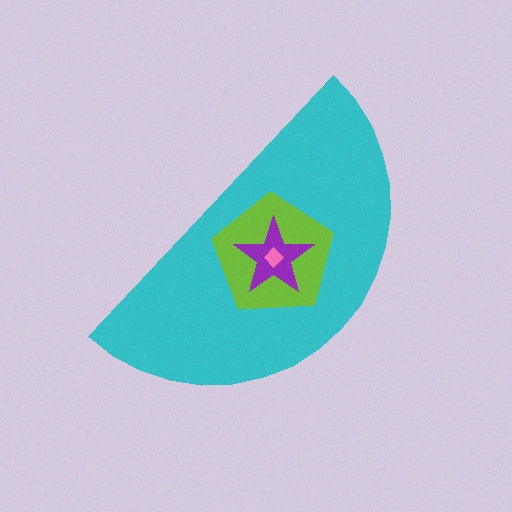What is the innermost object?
The pink diamond.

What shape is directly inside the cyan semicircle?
The lime pentagon.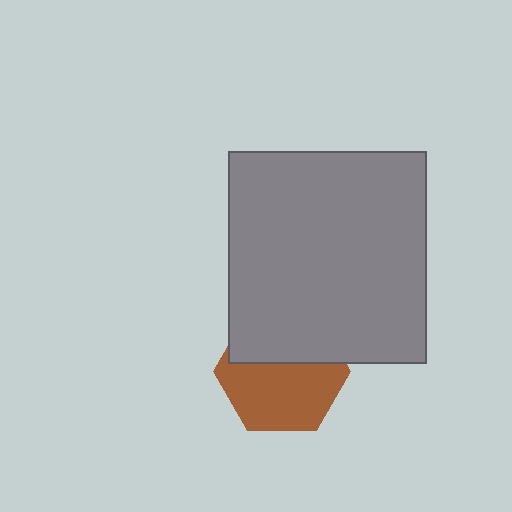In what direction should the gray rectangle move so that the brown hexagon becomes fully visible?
The gray rectangle should move up. That is the shortest direction to clear the overlap and leave the brown hexagon fully visible.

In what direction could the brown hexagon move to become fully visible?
The brown hexagon could move down. That would shift it out from behind the gray rectangle entirely.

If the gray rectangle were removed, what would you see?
You would see the complete brown hexagon.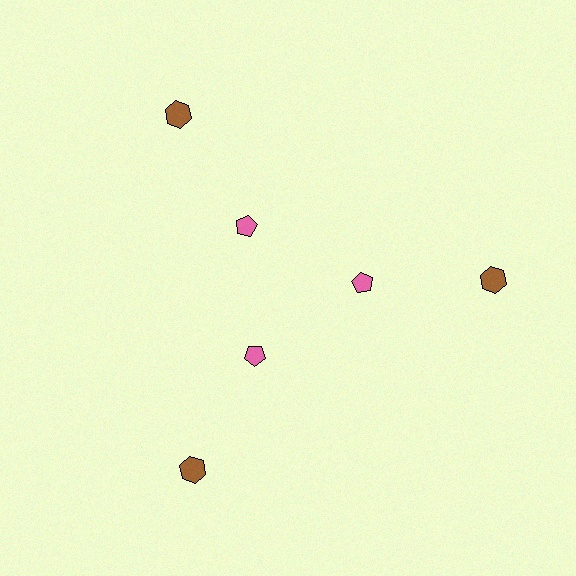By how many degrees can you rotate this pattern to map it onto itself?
The pattern maps onto itself every 120 degrees of rotation.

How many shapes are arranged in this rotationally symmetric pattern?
There are 6 shapes, arranged in 3 groups of 2.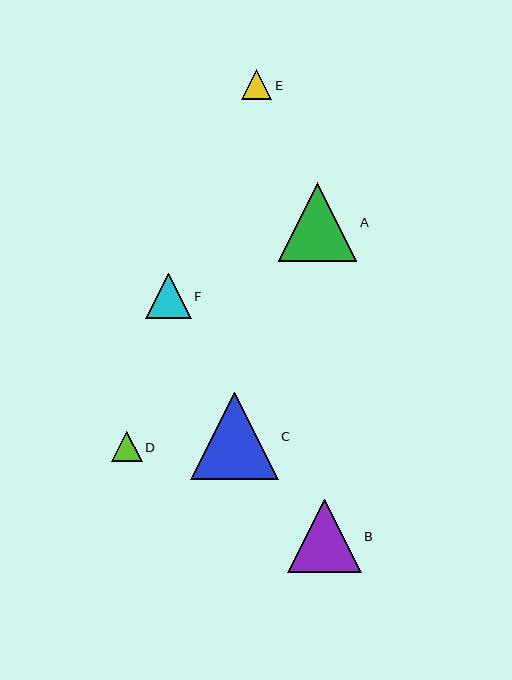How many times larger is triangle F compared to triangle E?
Triangle F is approximately 1.5 times the size of triangle E.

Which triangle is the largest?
Triangle C is the largest with a size of approximately 87 pixels.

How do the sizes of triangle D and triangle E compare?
Triangle D and triangle E are approximately the same size.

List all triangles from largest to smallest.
From largest to smallest: C, A, B, F, D, E.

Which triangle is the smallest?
Triangle E is the smallest with a size of approximately 30 pixels.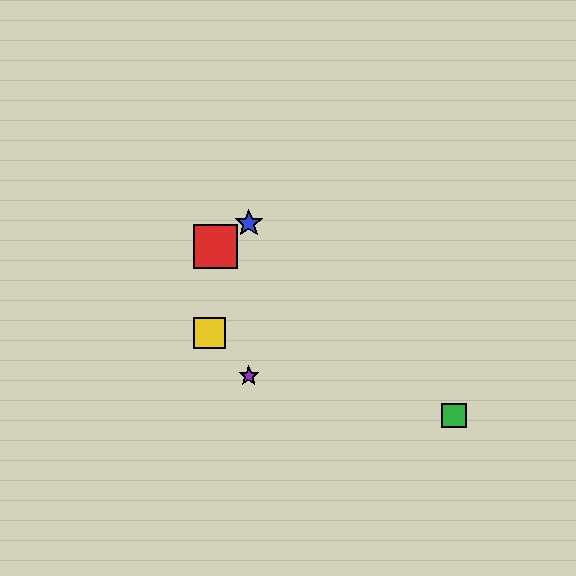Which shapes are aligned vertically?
The blue star, the purple star are aligned vertically.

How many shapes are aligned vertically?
2 shapes (the blue star, the purple star) are aligned vertically.